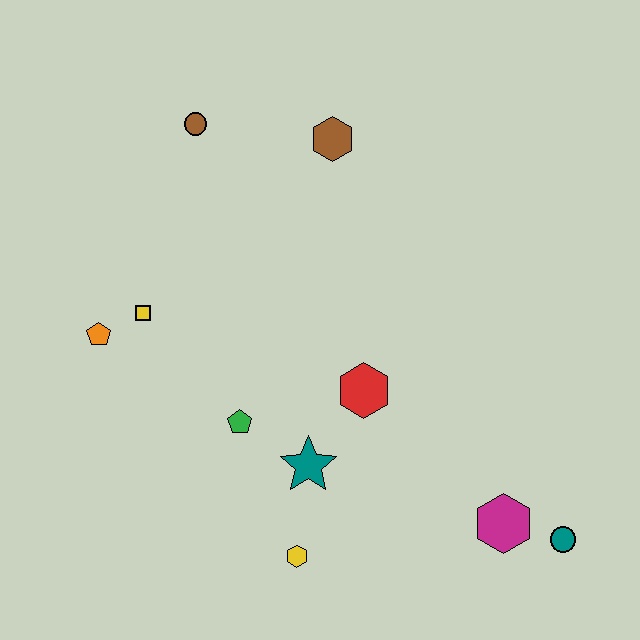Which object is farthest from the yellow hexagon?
The brown circle is farthest from the yellow hexagon.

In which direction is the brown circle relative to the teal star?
The brown circle is above the teal star.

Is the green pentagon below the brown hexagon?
Yes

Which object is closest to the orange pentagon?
The yellow square is closest to the orange pentagon.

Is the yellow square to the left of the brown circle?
Yes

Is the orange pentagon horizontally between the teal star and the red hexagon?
No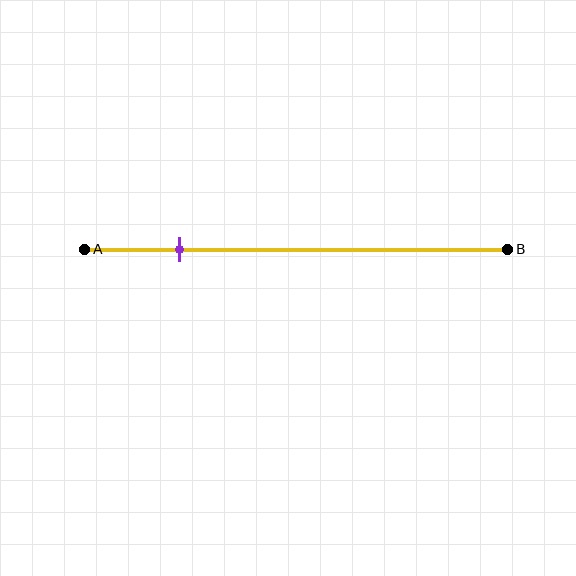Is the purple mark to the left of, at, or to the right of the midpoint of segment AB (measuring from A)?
The purple mark is to the left of the midpoint of segment AB.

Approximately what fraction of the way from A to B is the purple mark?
The purple mark is approximately 20% of the way from A to B.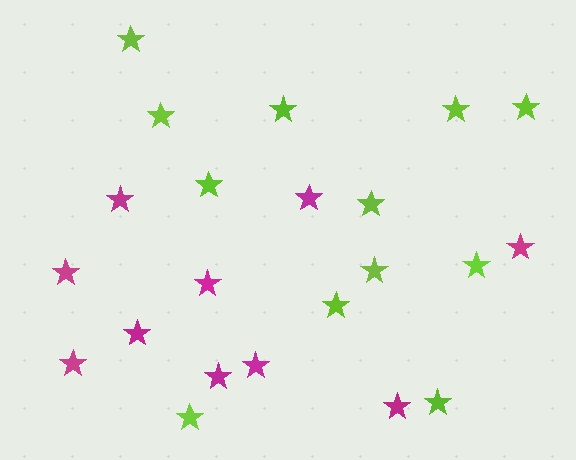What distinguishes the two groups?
There are 2 groups: one group of lime stars (12) and one group of magenta stars (10).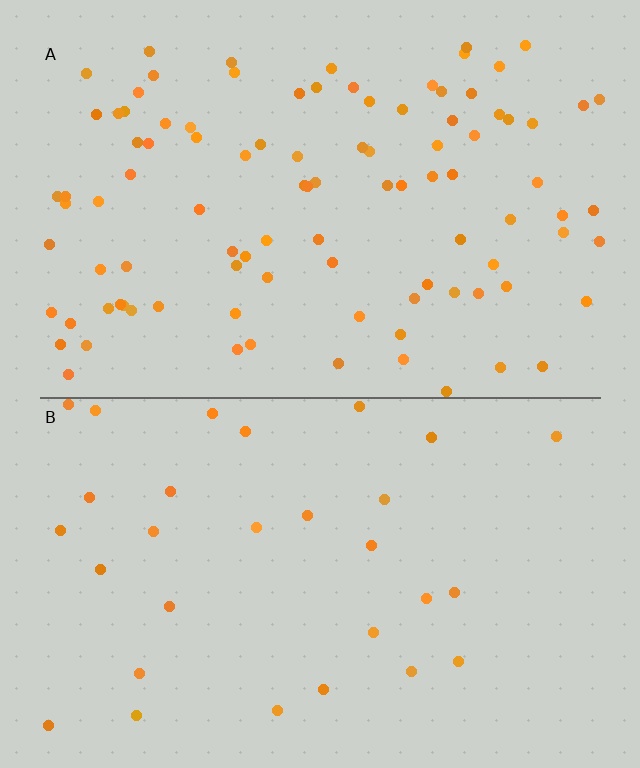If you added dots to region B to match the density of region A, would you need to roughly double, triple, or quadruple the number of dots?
Approximately triple.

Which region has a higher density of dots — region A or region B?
A (the top).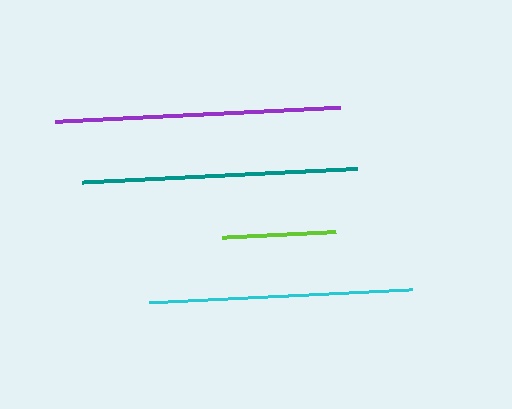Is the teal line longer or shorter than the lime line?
The teal line is longer than the lime line.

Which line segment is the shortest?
The lime line is the shortest at approximately 113 pixels.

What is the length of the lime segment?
The lime segment is approximately 113 pixels long.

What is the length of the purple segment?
The purple segment is approximately 285 pixels long.